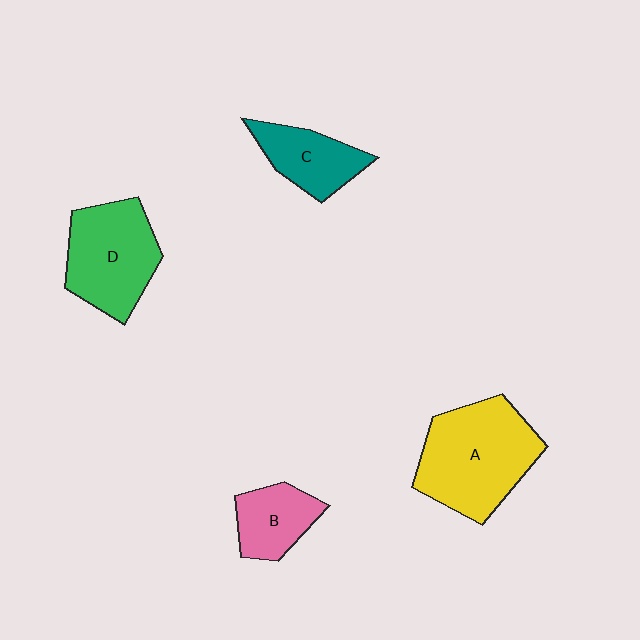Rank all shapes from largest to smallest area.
From largest to smallest: A (yellow), D (green), C (teal), B (pink).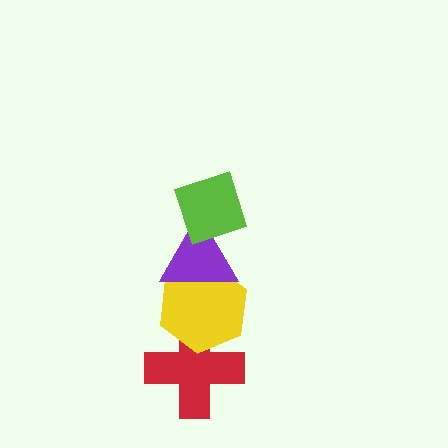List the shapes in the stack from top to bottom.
From top to bottom: the lime diamond, the purple triangle, the yellow hexagon, the red cross.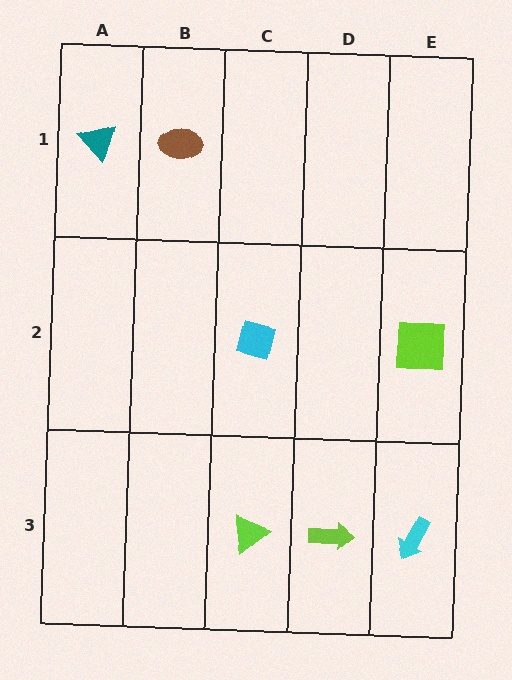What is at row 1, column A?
A teal triangle.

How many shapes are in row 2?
2 shapes.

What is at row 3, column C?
A lime triangle.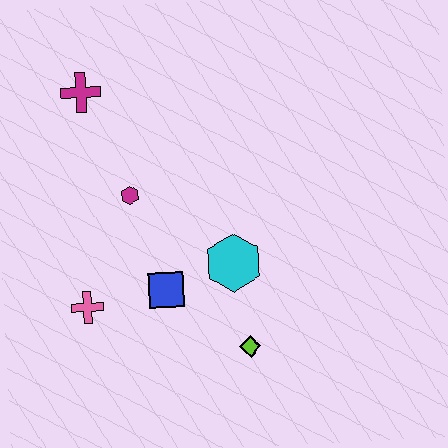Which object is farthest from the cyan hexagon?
The magenta cross is farthest from the cyan hexagon.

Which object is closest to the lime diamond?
The cyan hexagon is closest to the lime diamond.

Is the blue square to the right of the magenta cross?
Yes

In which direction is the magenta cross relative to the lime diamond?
The magenta cross is above the lime diamond.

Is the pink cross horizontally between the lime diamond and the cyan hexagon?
No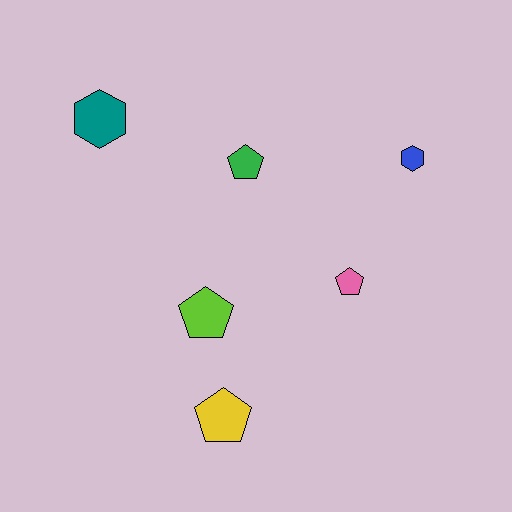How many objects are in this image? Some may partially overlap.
There are 6 objects.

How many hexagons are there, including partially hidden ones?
There are 2 hexagons.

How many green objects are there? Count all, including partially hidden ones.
There is 1 green object.